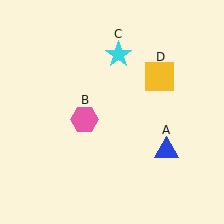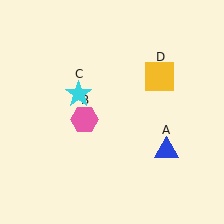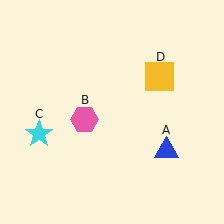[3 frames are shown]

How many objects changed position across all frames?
1 object changed position: cyan star (object C).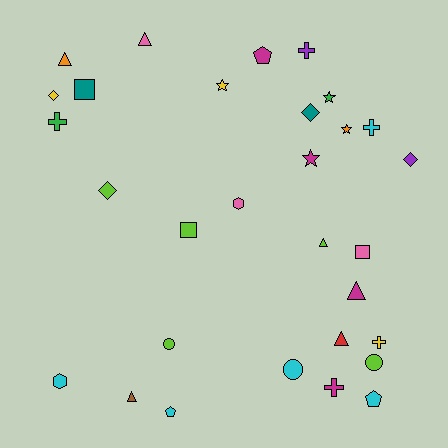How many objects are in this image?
There are 30 objects.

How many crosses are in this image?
There are 5 crosses.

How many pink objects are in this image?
There are 3 pink objects.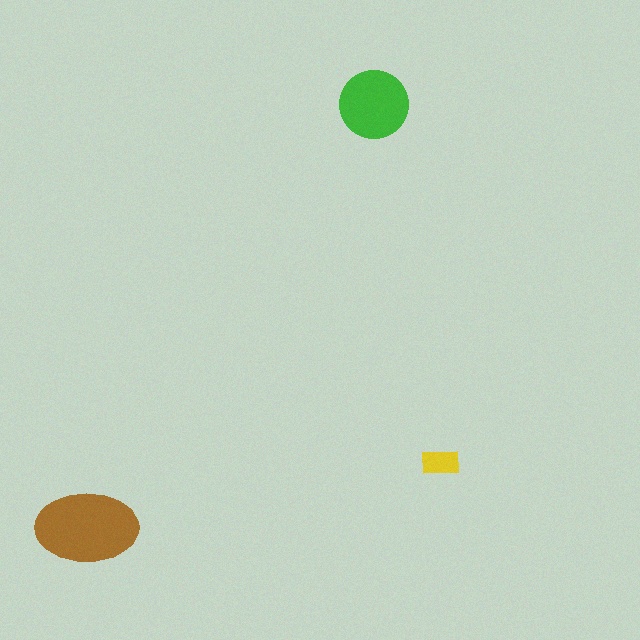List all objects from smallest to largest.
The yellow rectangle, the green circle, the brown ellipse.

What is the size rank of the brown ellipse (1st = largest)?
1st.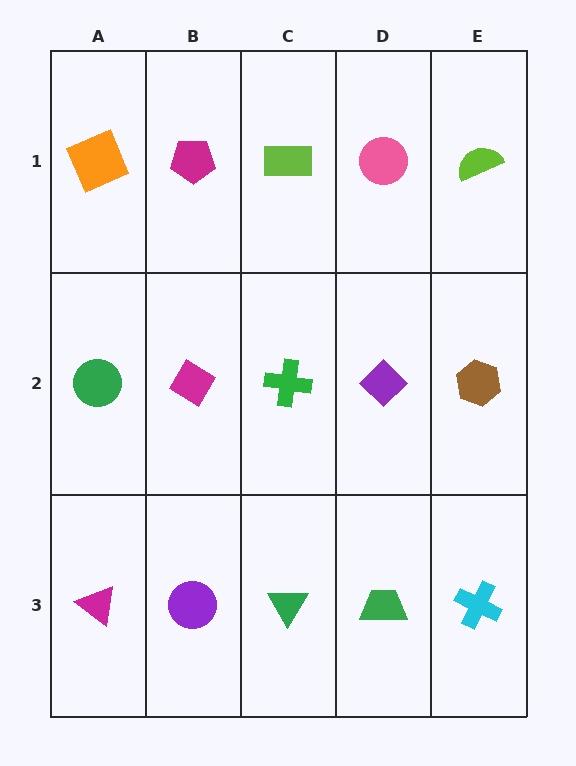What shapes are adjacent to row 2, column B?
A magenta pentagon (row 1, column B), a purple circle (row 3, column B), a green circle (row 2, column A), a green cross (row 2, column C).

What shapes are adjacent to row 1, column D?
A purple diamond (row 2, column D), a lime rectangle (row 1, column C), a lime semicircle (row 1, column E).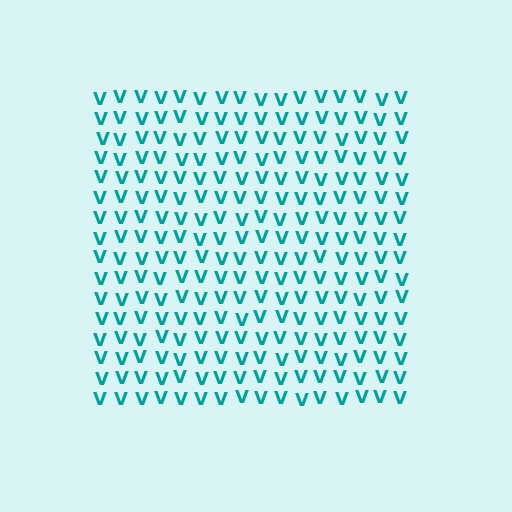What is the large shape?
The large shape is a square.